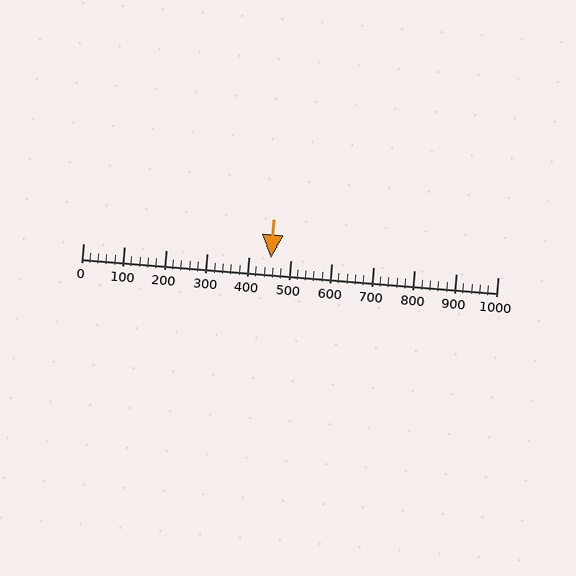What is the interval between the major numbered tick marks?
The major tick marks are spaced 100 units apart.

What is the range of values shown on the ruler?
The ruler shows values from 0 to 1000.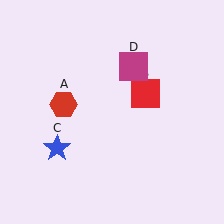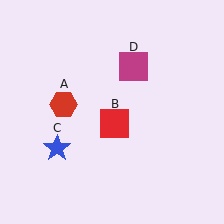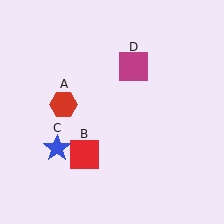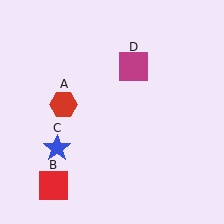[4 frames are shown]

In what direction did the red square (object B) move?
The red square (object B) moved down and to the left.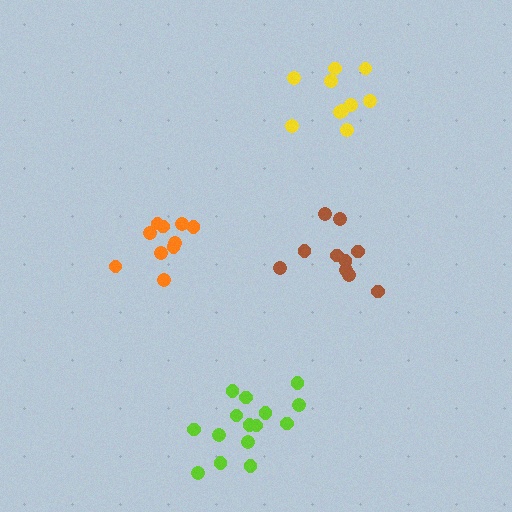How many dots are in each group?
Group 1: 10 dots, Group 2: 10 dots, Group 3: 10 dots, Group 4: 15 dots (45 total).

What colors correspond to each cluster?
The clusters are colored: orange, brown, yellow, lime.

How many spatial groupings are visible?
There are 4 spatial groupings.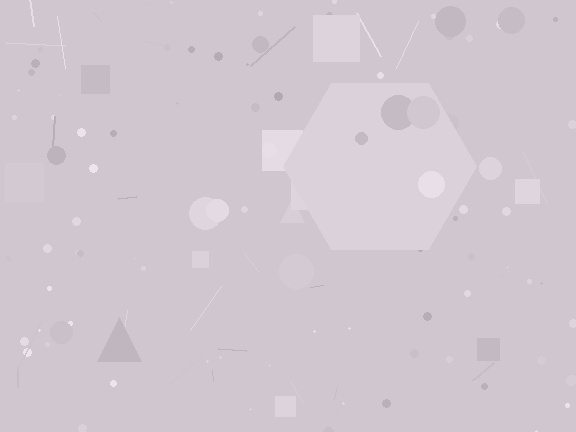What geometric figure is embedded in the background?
A hexagon is embedded in the background.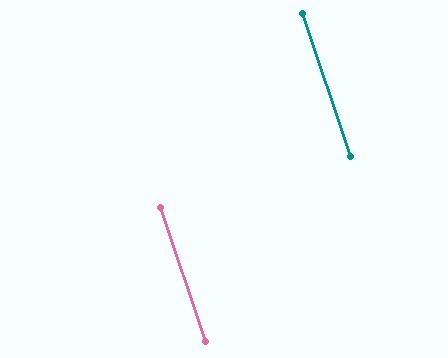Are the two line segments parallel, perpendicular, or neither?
Parallel — their directions differ by only 0.2°.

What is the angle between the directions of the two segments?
Approximately 0 degrees.